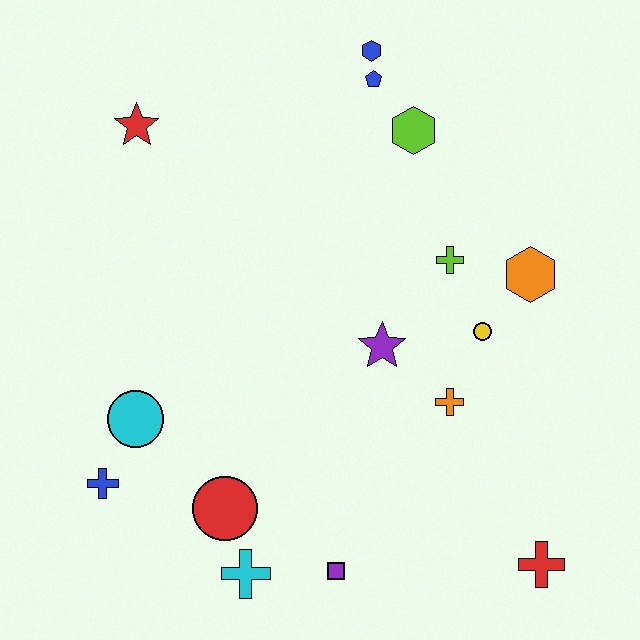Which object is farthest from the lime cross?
The blue cross is farthest from the lime cross.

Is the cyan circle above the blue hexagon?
No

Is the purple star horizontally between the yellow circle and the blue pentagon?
Yes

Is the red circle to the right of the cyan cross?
No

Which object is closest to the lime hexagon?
The blue pentagon is closest to the lime hexagon.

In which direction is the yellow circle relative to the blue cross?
The yellow circle is to the right of the blue cross.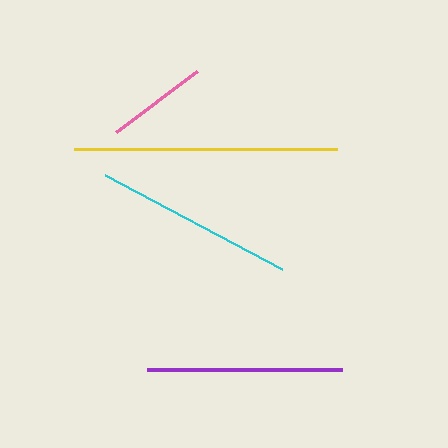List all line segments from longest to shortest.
From longest to shortest: yellow, cyan, purple, pink.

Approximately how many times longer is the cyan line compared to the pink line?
The cyan line is approximately 2.0 times the length of the pink line.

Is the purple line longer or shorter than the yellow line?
The yellow line is longer than the purple line.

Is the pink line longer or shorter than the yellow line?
The yellow line is longer than the pink line.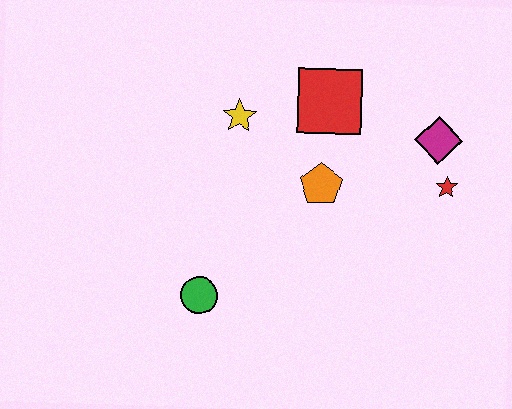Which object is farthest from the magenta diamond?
The green circle is farthest from the magenta diamond.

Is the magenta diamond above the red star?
Yes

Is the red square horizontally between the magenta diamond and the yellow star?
Yes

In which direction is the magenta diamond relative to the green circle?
The magenta diamond is to the right of the green circle.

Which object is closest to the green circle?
The orange pentagon is closest to the green circle.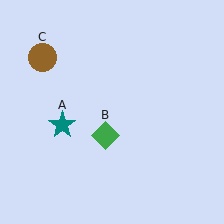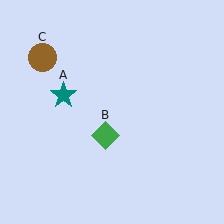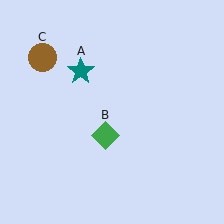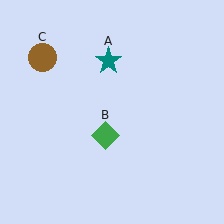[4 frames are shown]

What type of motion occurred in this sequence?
The teal star (object A) rotated clockwise around the center of the scene.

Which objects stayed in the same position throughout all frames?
Green diamond (object B) and brown circle (object C) remained stationary.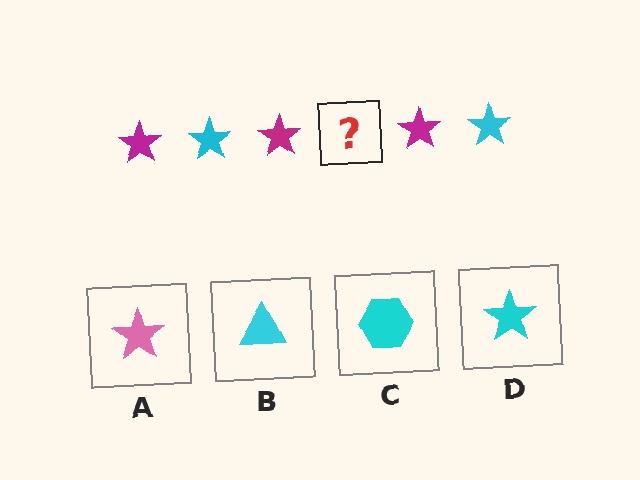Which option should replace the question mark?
Option D.